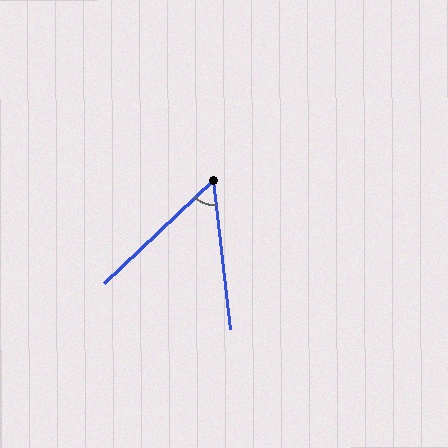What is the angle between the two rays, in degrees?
Approximately 53 degrees.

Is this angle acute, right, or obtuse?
It is acute.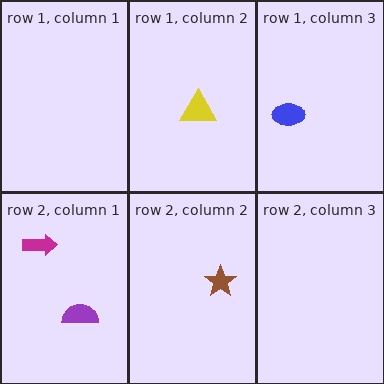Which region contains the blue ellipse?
The row 1, column 3 region.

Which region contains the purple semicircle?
The row 2, column 1 region.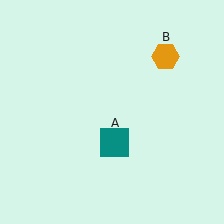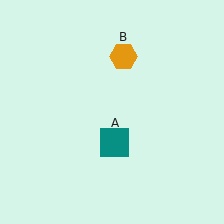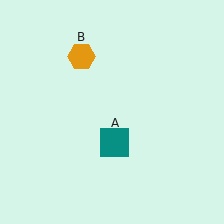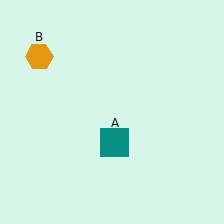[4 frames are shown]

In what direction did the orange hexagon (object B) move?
The orange hexagon (object B) moved left.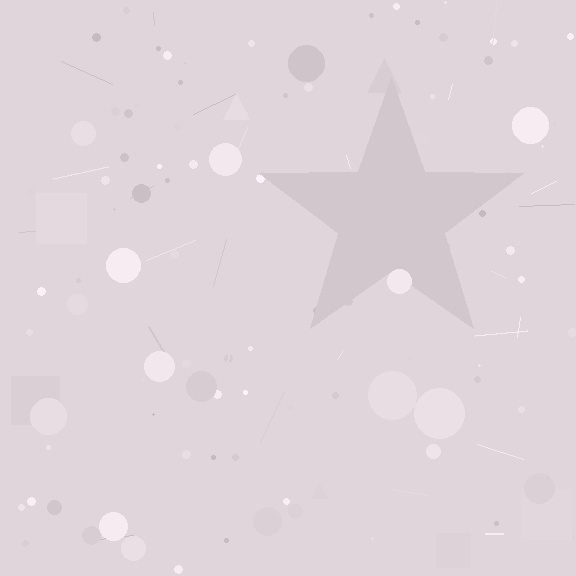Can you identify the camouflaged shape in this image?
The camouflaged shape is a star.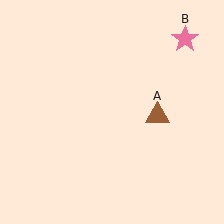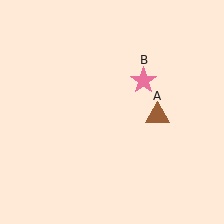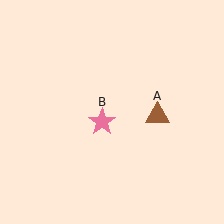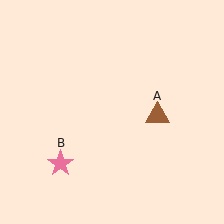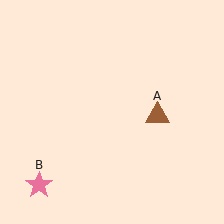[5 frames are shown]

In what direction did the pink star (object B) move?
The pink star (object B) moved down and to the left.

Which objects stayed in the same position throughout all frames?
Brown triangle (object A) remained stationary.